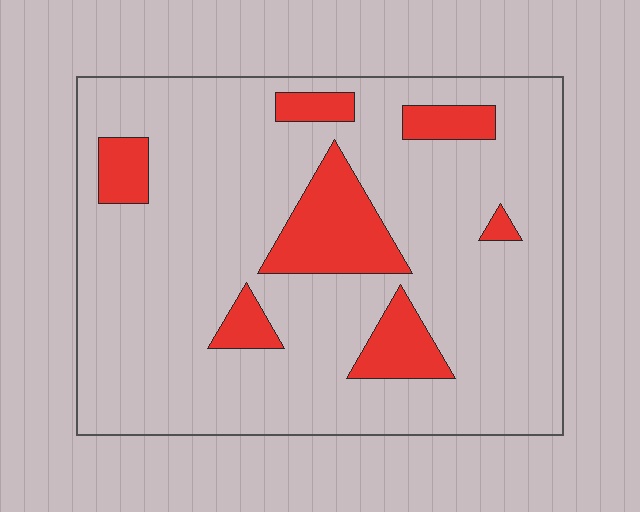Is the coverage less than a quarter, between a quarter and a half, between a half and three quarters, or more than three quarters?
Less than a quarter.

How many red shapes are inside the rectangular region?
7.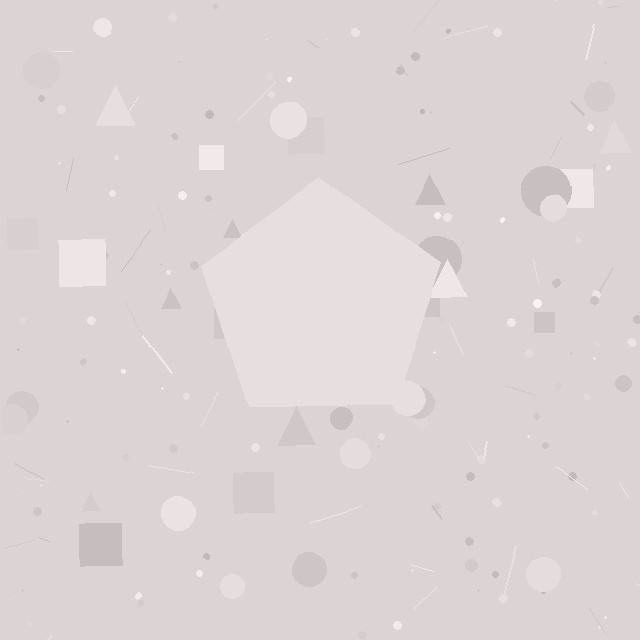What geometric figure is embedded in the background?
A pentagon is embedded in the background.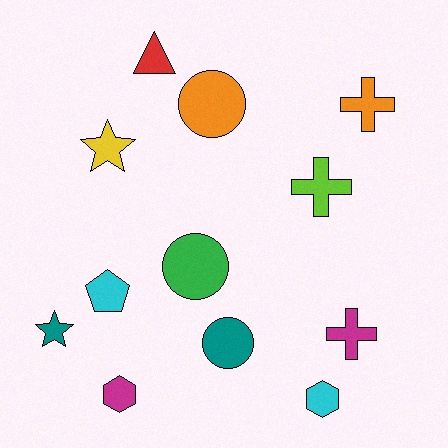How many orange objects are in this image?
There are 2 orange objects.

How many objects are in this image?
There are 12 objects.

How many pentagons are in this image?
There is 1 pentagon.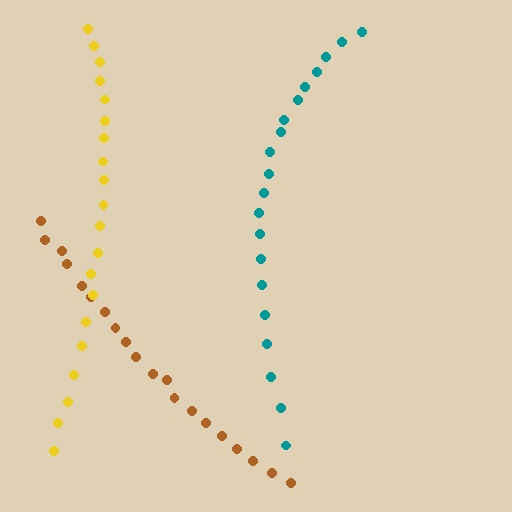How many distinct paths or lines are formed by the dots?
There are 3 distinct paths.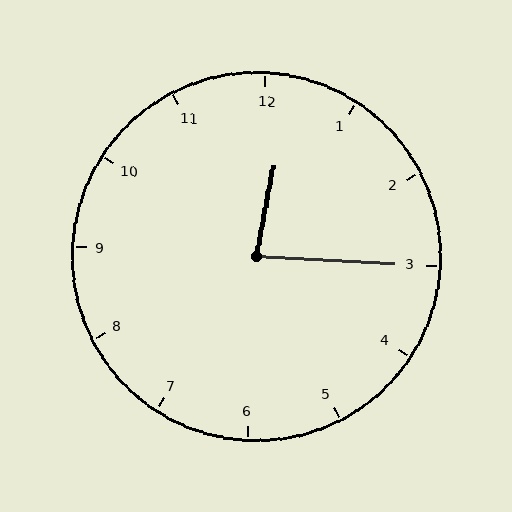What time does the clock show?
12:15.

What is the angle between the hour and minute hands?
Approximately 82 degrees.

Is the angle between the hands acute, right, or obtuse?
It is acute.